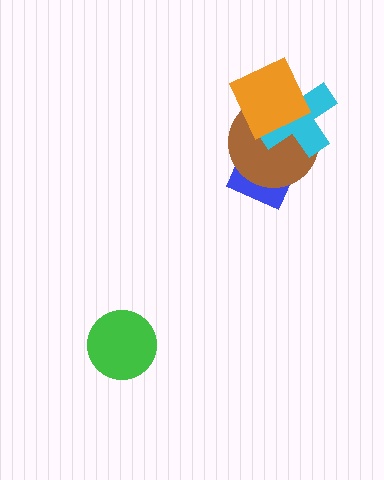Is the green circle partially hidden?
No, no other shape covers it.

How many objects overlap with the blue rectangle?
1 object overlaps with the blue rectangle.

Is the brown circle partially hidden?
Yes, it is partially covered by another shape.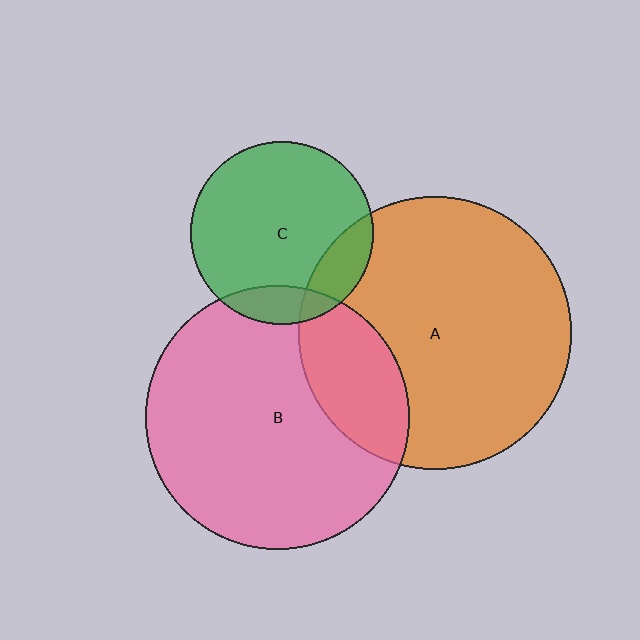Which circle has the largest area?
Circle A (orange).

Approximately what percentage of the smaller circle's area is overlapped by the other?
Approximately 15%.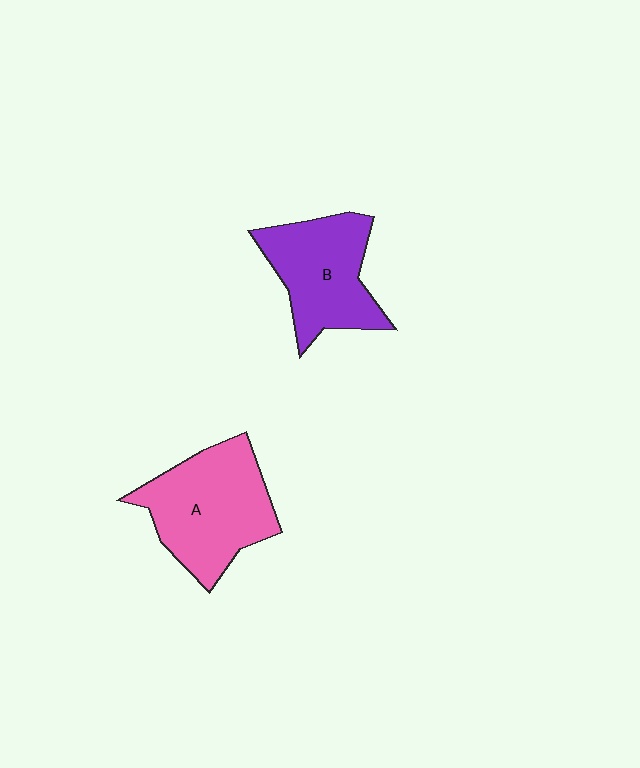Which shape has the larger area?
Shape A (pink).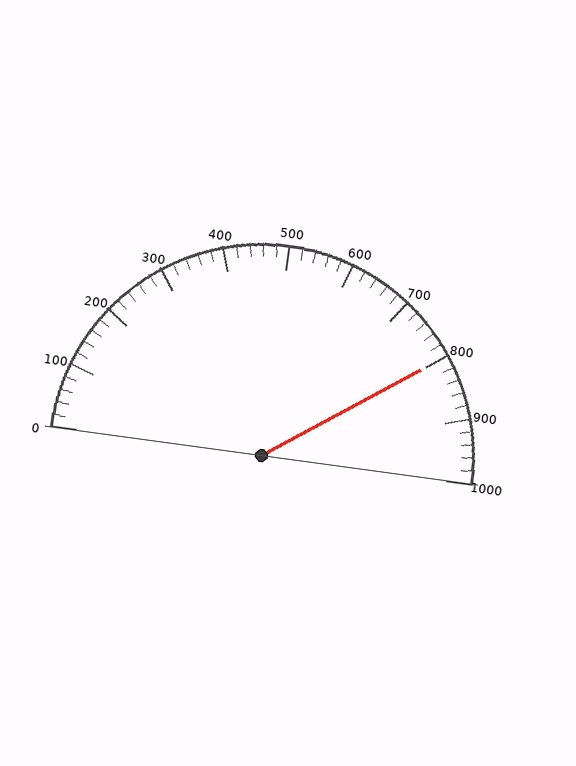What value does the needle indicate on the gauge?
The needle indicates approximately 800.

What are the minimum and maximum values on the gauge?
The gauge ranges from 0 to 1000.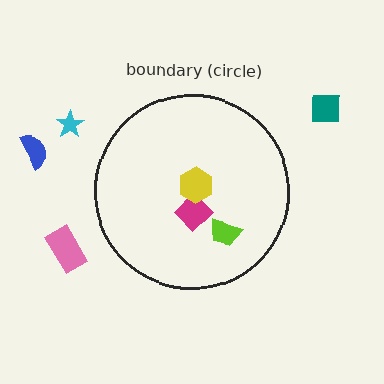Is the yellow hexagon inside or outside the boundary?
Inside.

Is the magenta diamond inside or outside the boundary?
Inside.